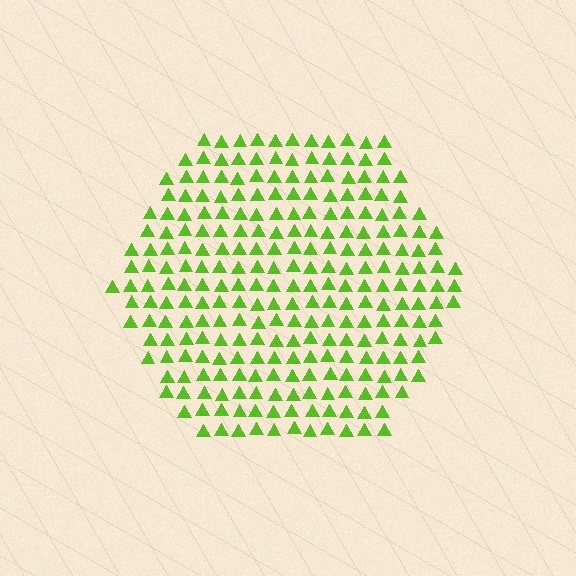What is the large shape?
The large shape is a hexagon.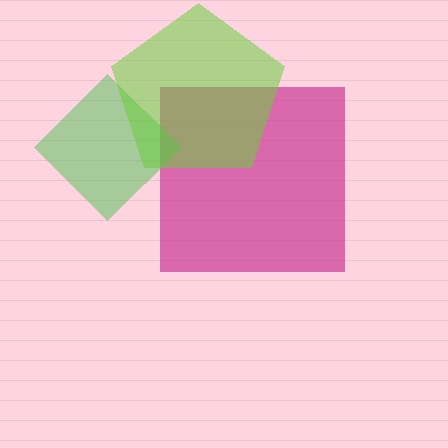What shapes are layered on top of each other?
The layered shapes are: a magenta square, a green diamond, a lime pentagon.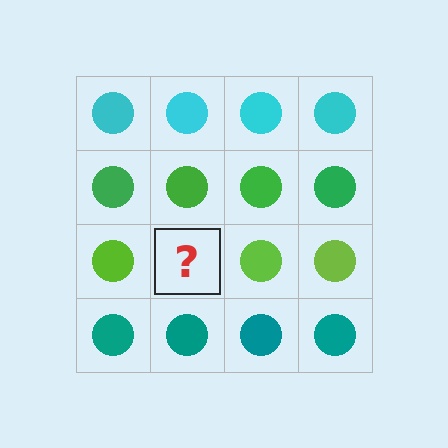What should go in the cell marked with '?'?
The missing cell should contain a lime circle.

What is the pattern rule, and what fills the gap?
The rule is that each row has a consistent color. The gap should be filled with a lime circle.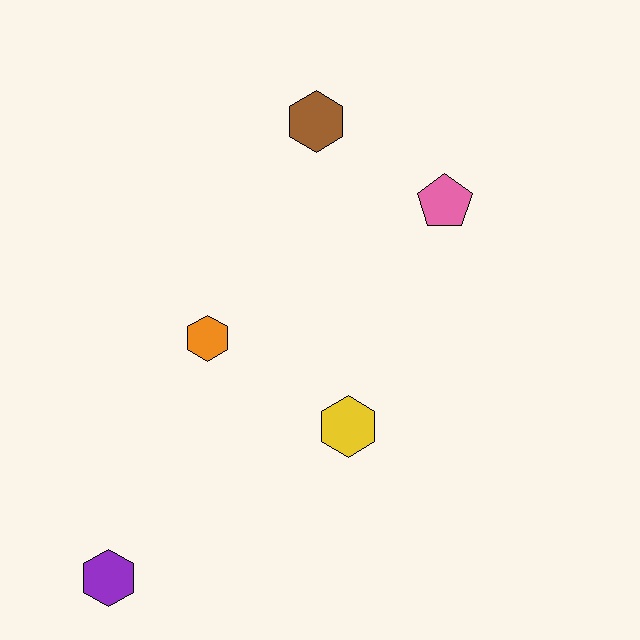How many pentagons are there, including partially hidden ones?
There is 1 pentagon.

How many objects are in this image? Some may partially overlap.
There are 5 objects.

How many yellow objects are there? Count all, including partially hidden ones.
There is 1 yellow object.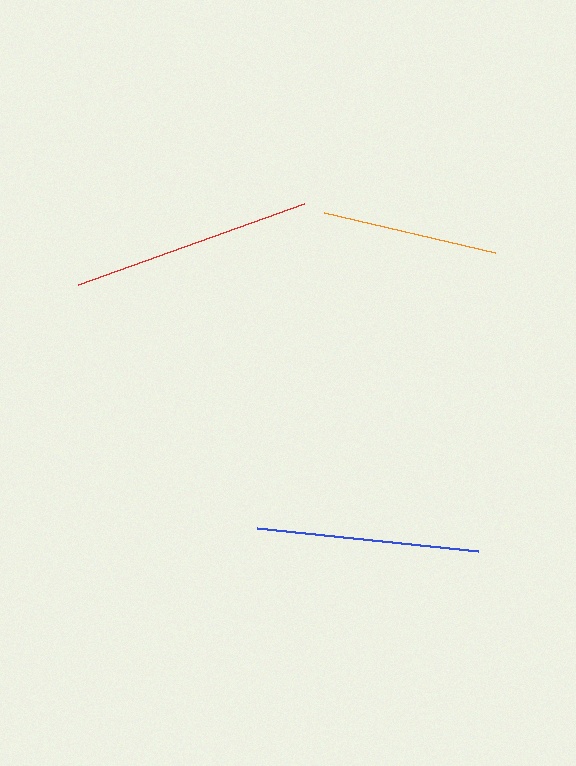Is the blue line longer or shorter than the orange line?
The blue line is longer than the orange line.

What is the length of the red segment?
The red segment is approximately 240 pixels long.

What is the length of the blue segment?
The blue segment is approximately 222 pixels long.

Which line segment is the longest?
The red line is the longest at approximately 240 pixels.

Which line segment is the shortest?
The orange line is the shortest at approximately 176 pixels.